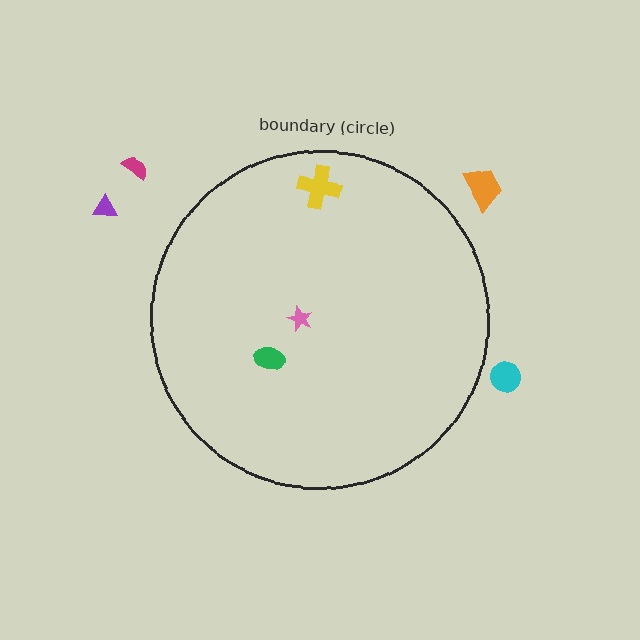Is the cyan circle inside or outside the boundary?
Outside.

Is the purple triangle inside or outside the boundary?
Outside.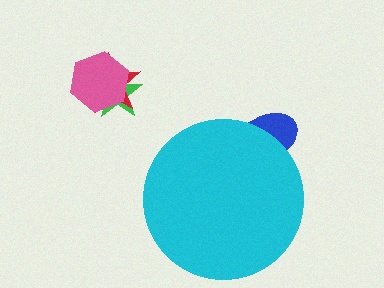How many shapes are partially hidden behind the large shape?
1 shape is partially hidden.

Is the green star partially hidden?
No, the green star is fully visible.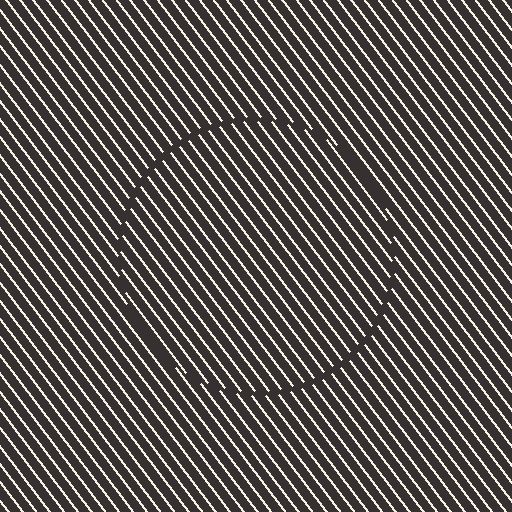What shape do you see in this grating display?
An illusory circle. The interior of the shape contains the same grating, shifted by half a period — the contour is defined by the phase discontinuity where line-ends from the inner and outer gratings abut.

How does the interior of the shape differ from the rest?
The interior of the shape contains the same grating, shifted by half a period — the contour is defined by the phase discontinuity where line-ends from the inner and outer gratings abut.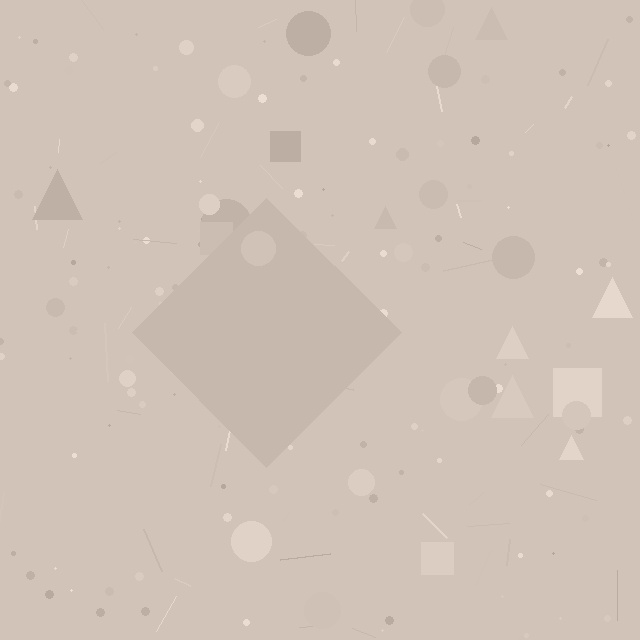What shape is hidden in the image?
A diamond is hidden in the image.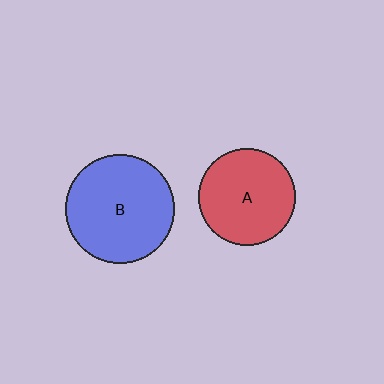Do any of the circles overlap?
No, none of the circles overlap.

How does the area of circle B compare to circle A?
Approximately 1.3 times.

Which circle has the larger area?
Circle B (blue).